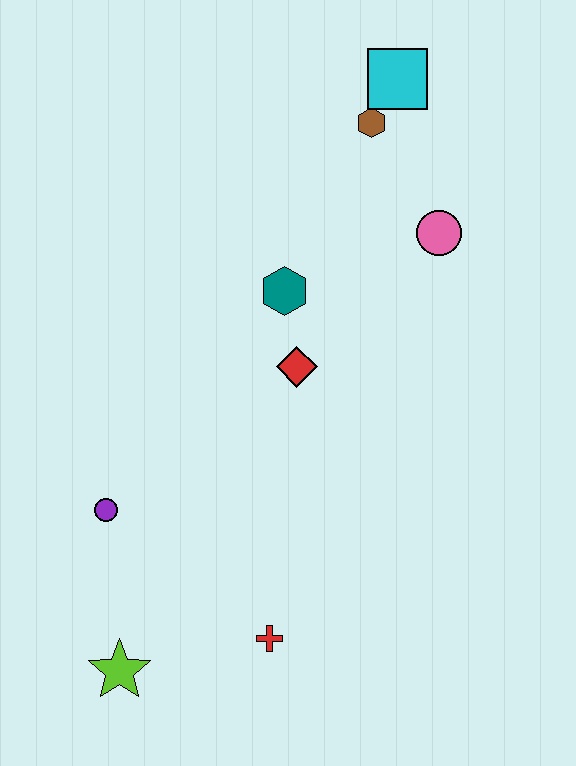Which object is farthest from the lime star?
The cyan square is farthest from the lime star.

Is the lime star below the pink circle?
Yes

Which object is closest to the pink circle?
The brown hexagon is closest to the pink circle.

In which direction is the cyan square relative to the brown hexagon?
The cyan square is above the brown hexagon.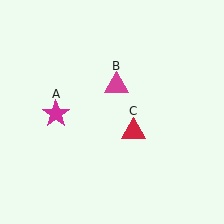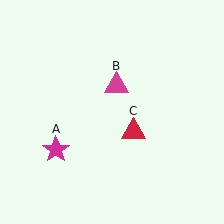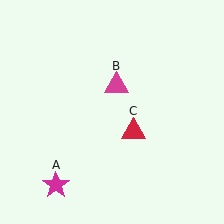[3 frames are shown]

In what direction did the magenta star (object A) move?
The magenta star (object A) moved down.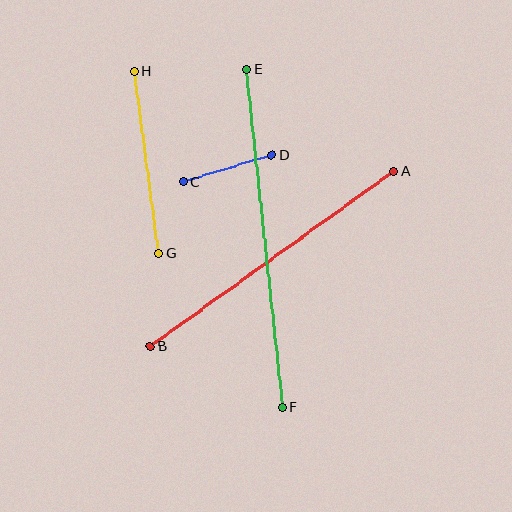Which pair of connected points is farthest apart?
Points E and F are farthest apart.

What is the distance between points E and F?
The distance is approximately 340 pixels.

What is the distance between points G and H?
The distance is approximately 184 pixels.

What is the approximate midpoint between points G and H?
The midpoint is at approximately (146, 163) pixels.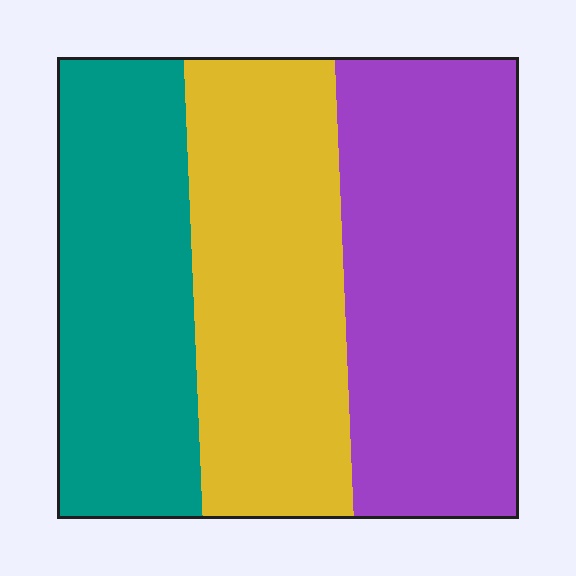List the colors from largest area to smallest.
From largest to smallest: purple, yellow, teal.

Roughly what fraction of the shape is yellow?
Yellow takes up about one third (1/3) of the shape.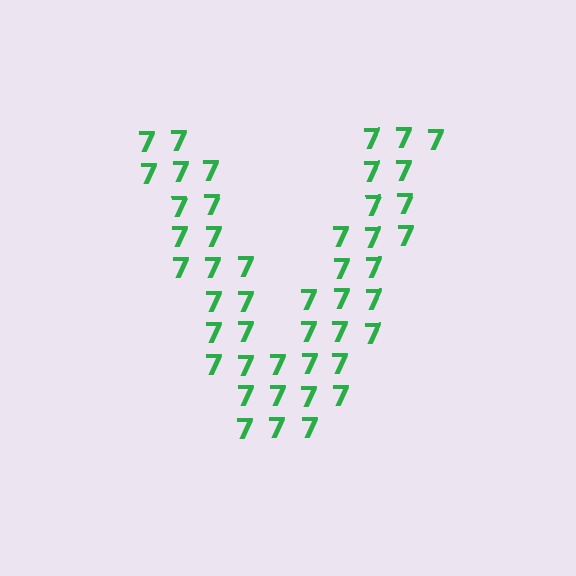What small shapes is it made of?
It is made of small digit 7's.